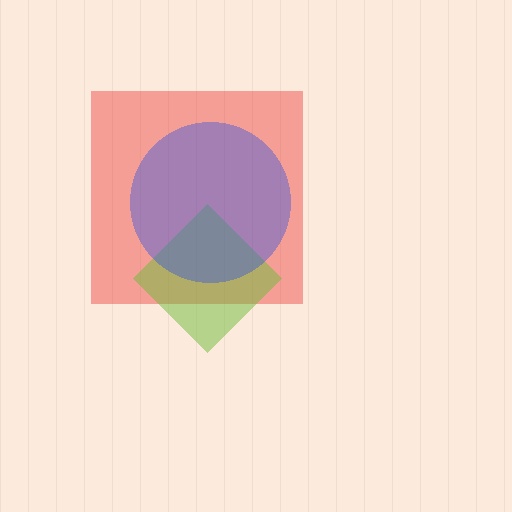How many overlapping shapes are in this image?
There are 3 overlapping shapes in the image.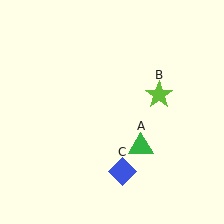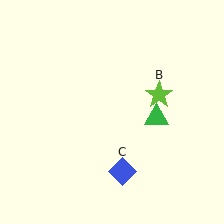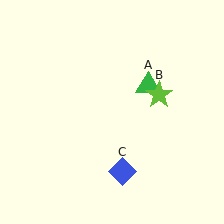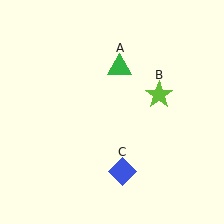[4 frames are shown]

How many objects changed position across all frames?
1 object changed position: green triangle (object A).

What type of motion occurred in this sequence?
The green triangle (object A) rotated counterclockwise around the center of the scene.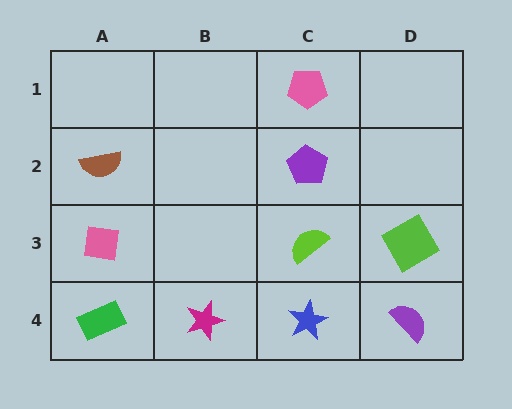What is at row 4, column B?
A magenta star.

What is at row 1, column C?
A pink pentagon.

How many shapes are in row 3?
3 shapes.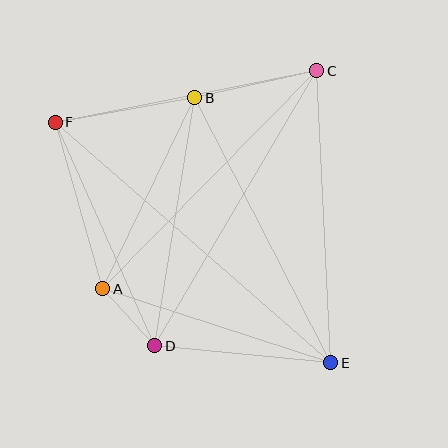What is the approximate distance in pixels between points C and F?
The distance between C and F is approximately 266 pixels.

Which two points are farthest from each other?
Points E and F are farthest from each other.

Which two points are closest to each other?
Points A and D are closest to each other.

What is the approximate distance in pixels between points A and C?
The distance between A and C is approximately 305 pixels.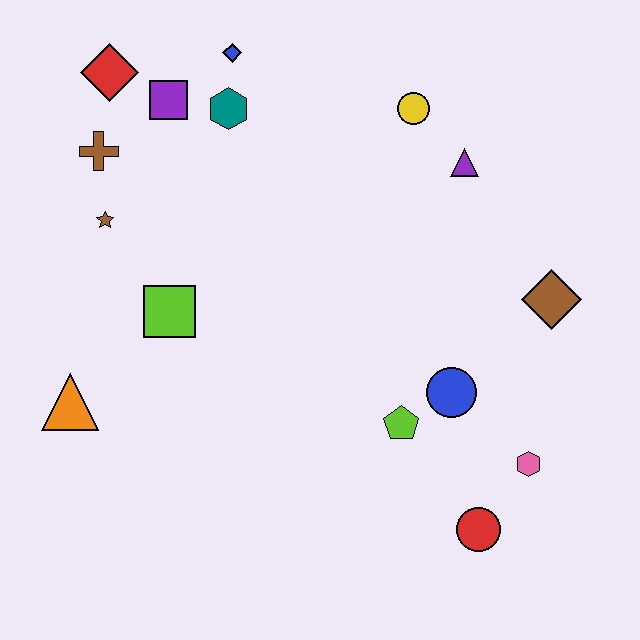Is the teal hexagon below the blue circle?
No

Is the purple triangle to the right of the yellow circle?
Yes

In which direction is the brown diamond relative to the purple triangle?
The brown diamond is below the purple triangle.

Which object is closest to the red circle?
The pink hexagon is closest to the red circle.